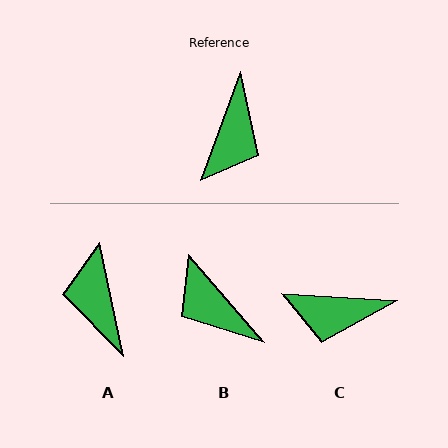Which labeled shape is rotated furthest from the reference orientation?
A, about 148 degrees away.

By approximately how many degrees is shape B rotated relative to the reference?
Approximately 119 degrees clockwise.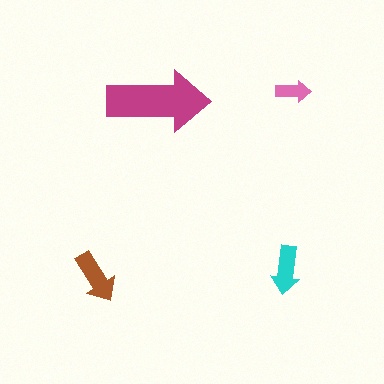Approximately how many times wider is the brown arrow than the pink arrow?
About 1.5 times wider.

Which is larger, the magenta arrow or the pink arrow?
The magenta one.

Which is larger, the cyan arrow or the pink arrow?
The cyan one.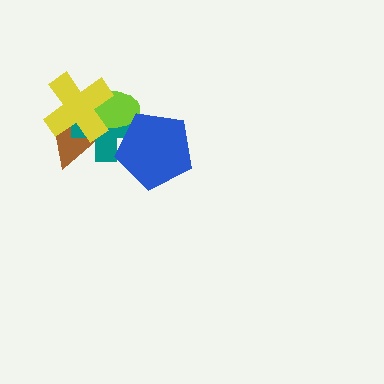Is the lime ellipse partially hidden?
Yes, it is partially covered by another shape.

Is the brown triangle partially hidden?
Yes, it is partially covered by another shape.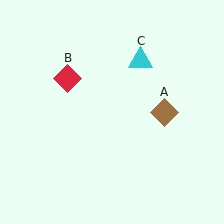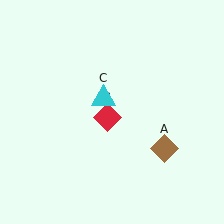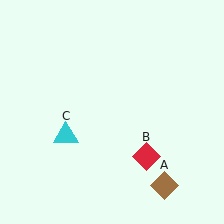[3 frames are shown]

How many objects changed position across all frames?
3 objects changed position: brown diamond (object A), red diamond (object B), cyan triangle (object C).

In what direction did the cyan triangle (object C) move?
The cyan triangle (object C) moved down and to the left.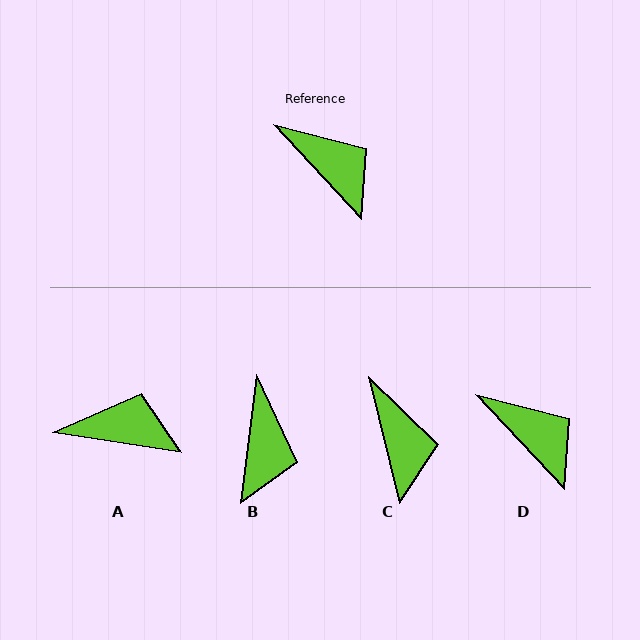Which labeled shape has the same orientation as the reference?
D.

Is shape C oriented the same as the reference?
No, it is off by about 29 degrees.